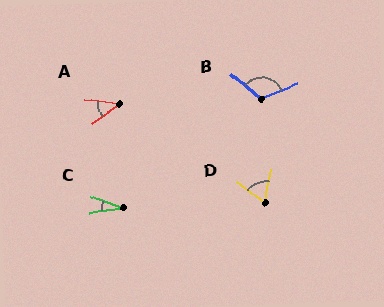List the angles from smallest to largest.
C (28°), A (42°), D (65°), B (118°).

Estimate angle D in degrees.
Approximately 65 degrees.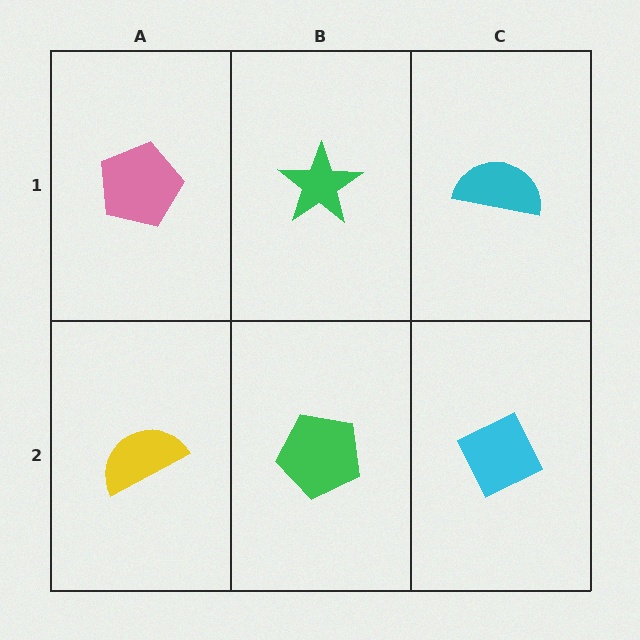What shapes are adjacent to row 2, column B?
A green star (row 1, column B), a yellow semicircle (row 2, column A), a cyan diamond (row 2, column C).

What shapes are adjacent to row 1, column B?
A green pentagon (row 2, column B), a pink pentagon (row 1, column A), a cyan semicircle (row 1, column C).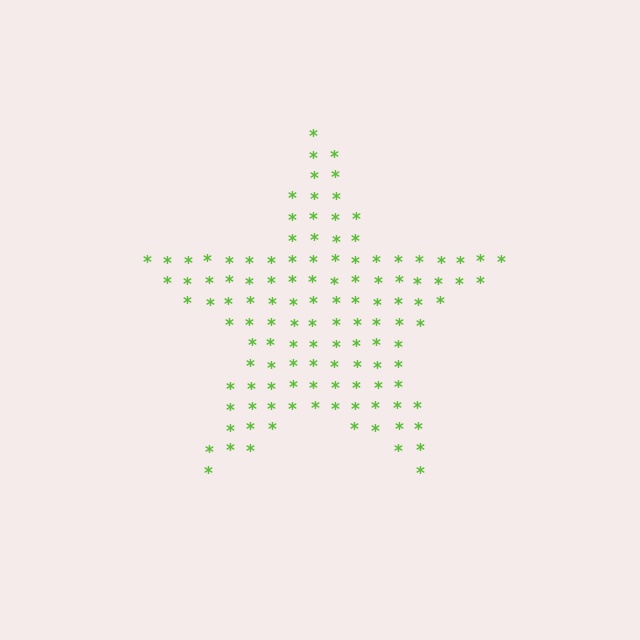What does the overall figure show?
The overall figure shows a star.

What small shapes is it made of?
It is made of small asterisks.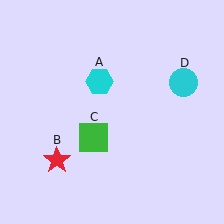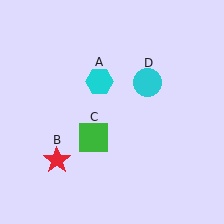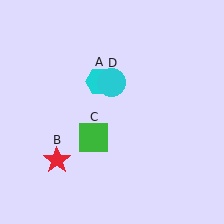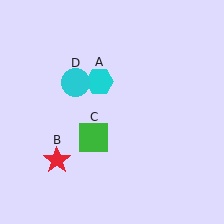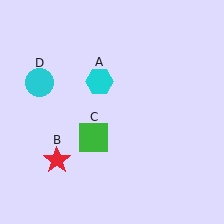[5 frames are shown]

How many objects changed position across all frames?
1 object changed position: cyan circle (object D).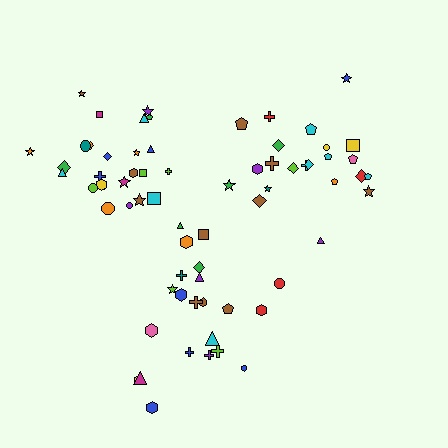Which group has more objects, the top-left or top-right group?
The top-left group.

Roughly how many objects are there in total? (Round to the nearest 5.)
Roughly 70 objects in total.